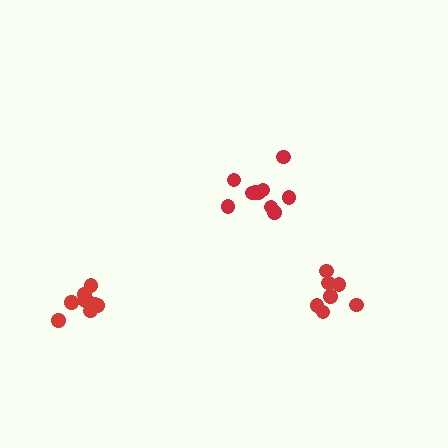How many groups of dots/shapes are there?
There are 3 groups.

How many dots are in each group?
Group 1: 11 dots, Group 2: 7 dots, Group 3: 9 dots (27 total).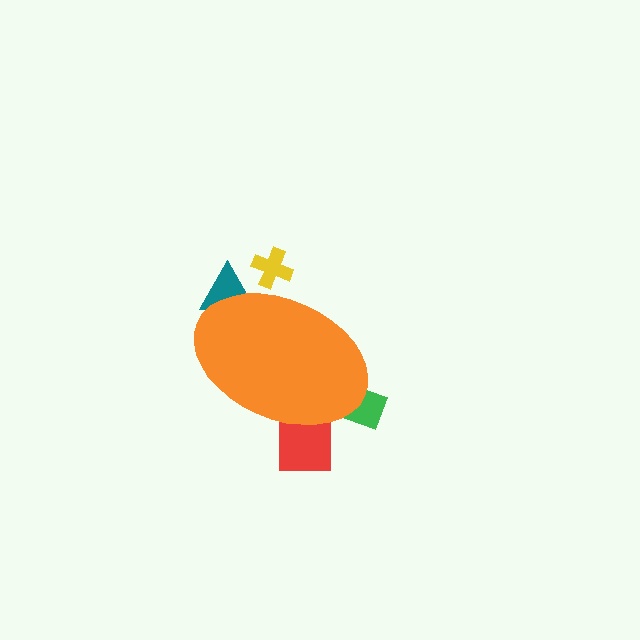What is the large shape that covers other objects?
An orange ellipse.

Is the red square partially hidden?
Yes, the red square is partially hidden behind the orange ellipse.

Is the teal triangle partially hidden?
Yes, the teal triangle is partially hidden behind the orange ellipse.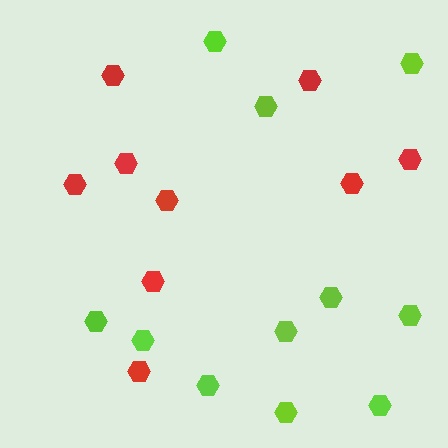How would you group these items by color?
There are 2 groups: one group of lime hexagons (11) and one group of red hexagons (9).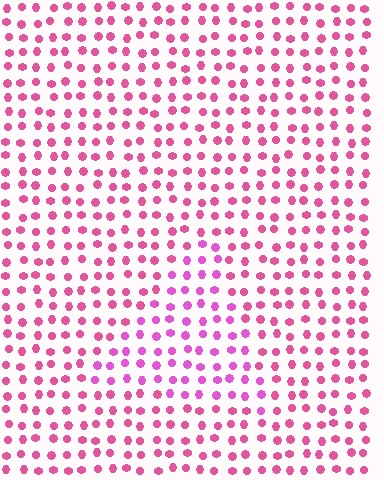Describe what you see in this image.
The image is filled with small pink elements in a uniform arrangement. A triangle-shaped region is visible where the elements are tinted to a slightly different hue, forming a subtle color boundary.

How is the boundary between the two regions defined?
The boundary is defined purely by a slight shift in hue (about 23 degrees). Spacing, size, and orientation are identical on both sides.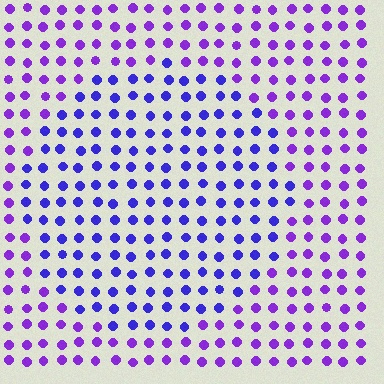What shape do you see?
I see a circle.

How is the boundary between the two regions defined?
The boundary is defined purely by a slight shift in hue (about 29 degrees). Spacing, size, and orientation are identical on both sides.